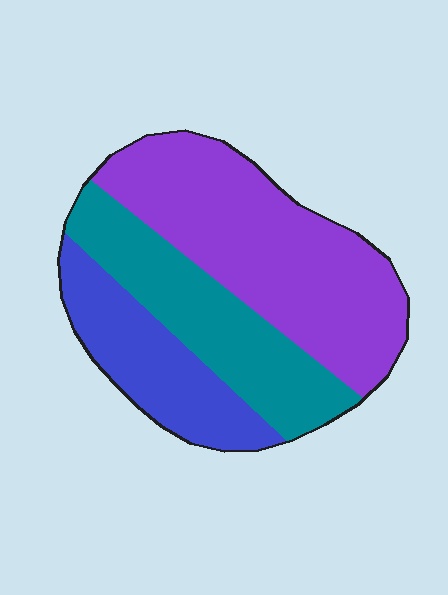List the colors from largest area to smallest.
From largest to smallest: purple, teal, blue.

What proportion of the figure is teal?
Teal covers about 30% of the figure.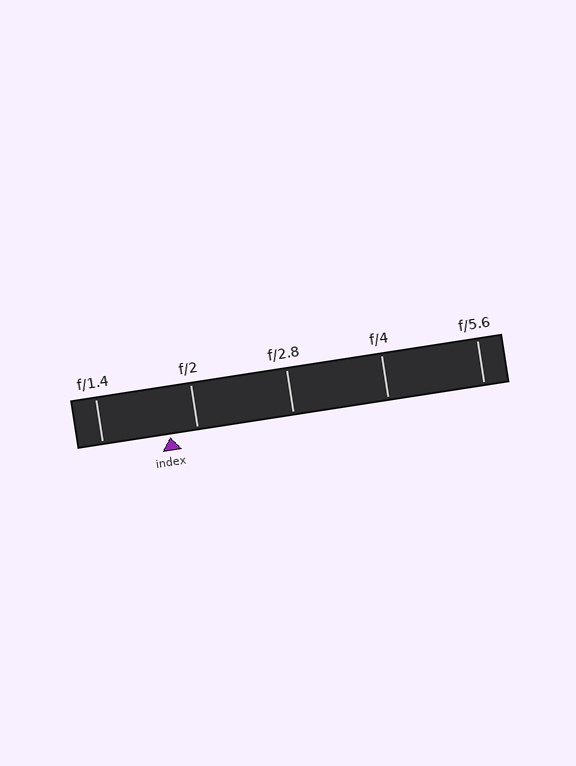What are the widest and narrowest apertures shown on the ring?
The widest aperture shown is f/1.4 and the narrowest is f/5.6.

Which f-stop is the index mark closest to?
The index mark is closest to f/2.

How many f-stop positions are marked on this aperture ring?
There are 5 f-stop positions marked.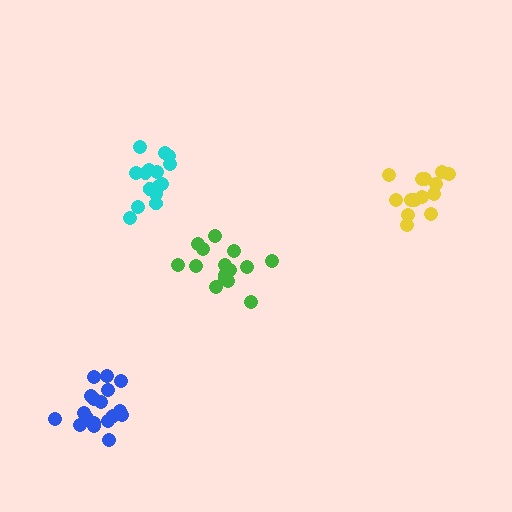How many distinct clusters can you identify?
There are 4 distinct clusters.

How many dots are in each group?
Group 1: 15 dots, Group 2: 14 dots, Group 3: 19 dots, Group 4: 16 dots (64 total).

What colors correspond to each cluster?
The clusters are colored: cyan, yellow, blue, green.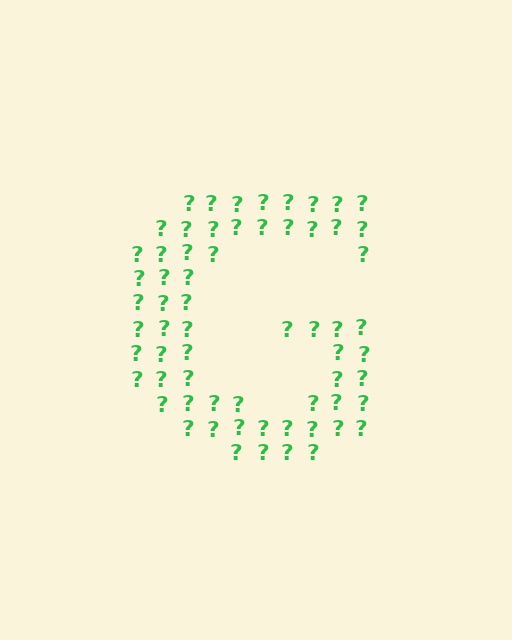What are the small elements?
The small elements are question marks.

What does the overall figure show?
The overall figure shows the letter G.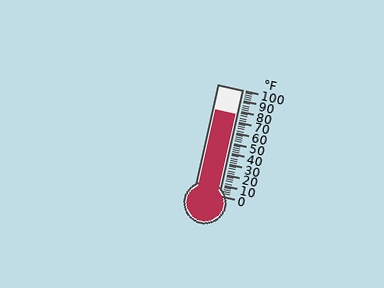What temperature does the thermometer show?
The thermometer shows approximately 76°F.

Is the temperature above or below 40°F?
The temperature is above 40°F.